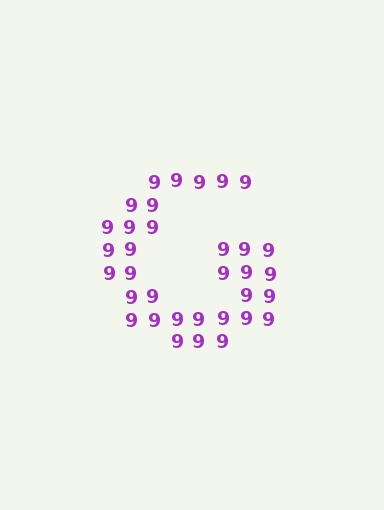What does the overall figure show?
The overall figure shows the letter G.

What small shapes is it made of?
It is made of small digit 9's.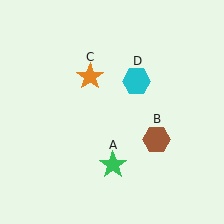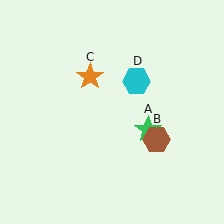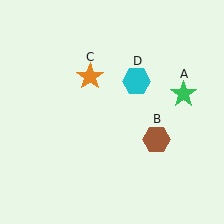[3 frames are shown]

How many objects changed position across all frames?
1 object changed position: green star (object A).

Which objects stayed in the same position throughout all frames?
Brown hexagon (object B) and orange star (object C) and cyan hexagon (object D) remained stationary.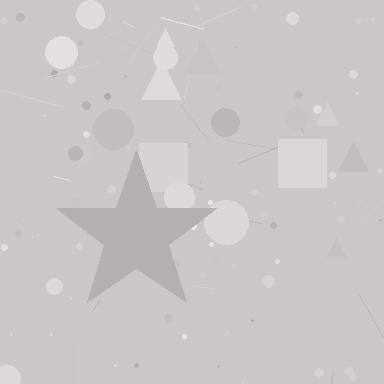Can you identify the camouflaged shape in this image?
The camouflaged shape is a star.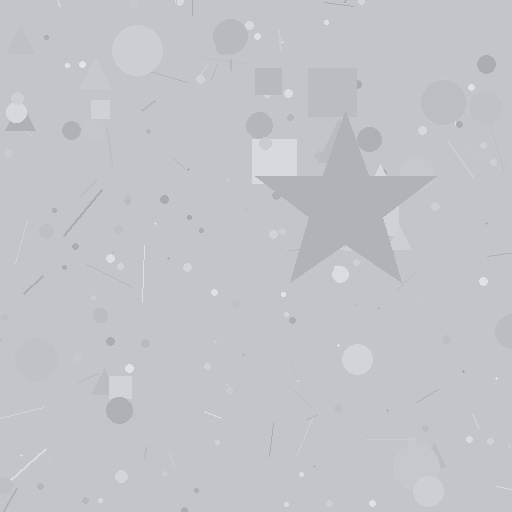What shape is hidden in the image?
A star is hidden in the image.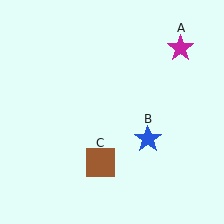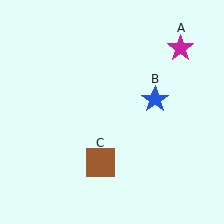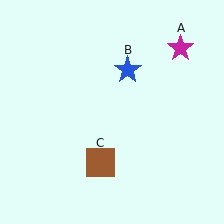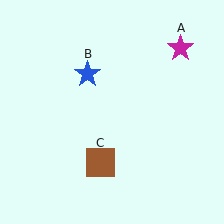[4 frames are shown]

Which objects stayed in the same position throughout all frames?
Magenta star (object A) and brown square (object C) remained stationary.